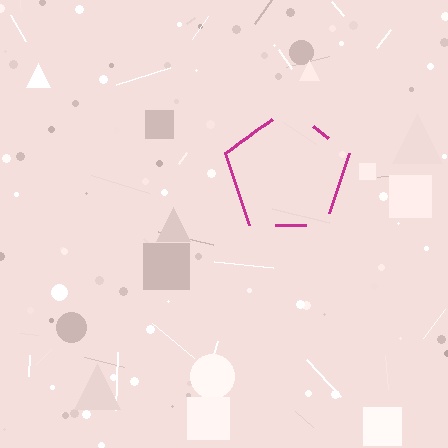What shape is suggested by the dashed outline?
The dashed outline suggests a pentagon.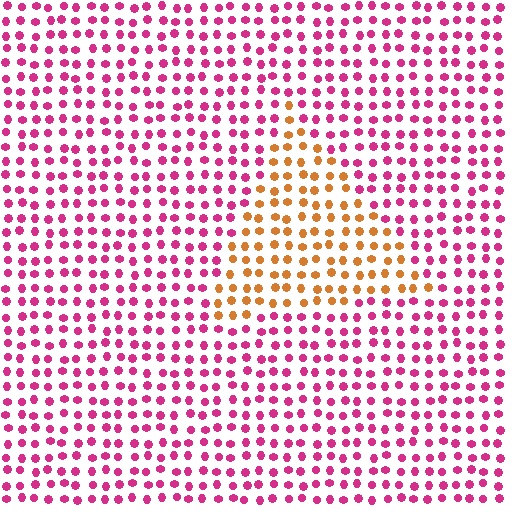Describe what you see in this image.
The image is filled with small magenta elements in a uniform arrangement. A triangle-shaped region is visible where the elements are tinted to a slightly different hue, forming a subtle color boundary.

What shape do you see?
I see a triangle.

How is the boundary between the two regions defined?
The boundary is defined purely by a slight shift in hue (about 61 degrees). Spacing, size, and orientation are identical on both sides.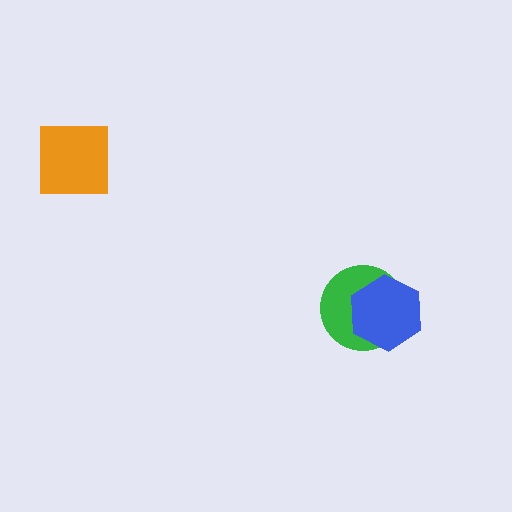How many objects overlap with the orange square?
0 objects overlap with the orange square.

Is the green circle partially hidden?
Yes, it is partially covered by another shape.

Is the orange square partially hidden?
No, no other shape covers it.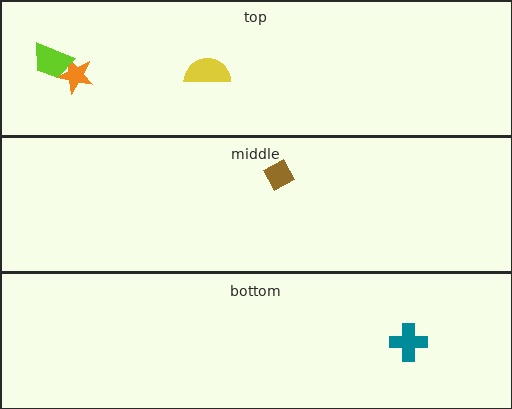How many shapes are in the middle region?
1.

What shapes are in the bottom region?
The teal cross.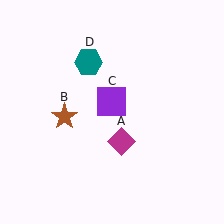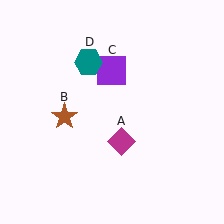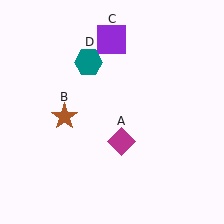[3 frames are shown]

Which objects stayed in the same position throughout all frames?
Magenta diamond (object A) and brown star (object B) and teal hexagon (object D) remained stationary.